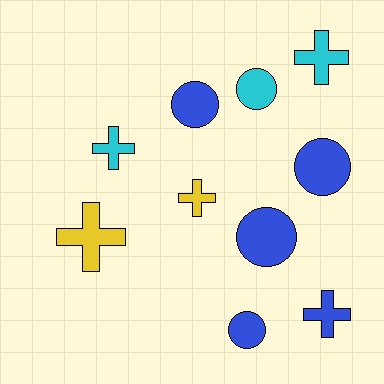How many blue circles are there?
There are 4 blue circles.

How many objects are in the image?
There are 10 objects.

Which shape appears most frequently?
Circle, with 5 objects.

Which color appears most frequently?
Blue, with 5 objects.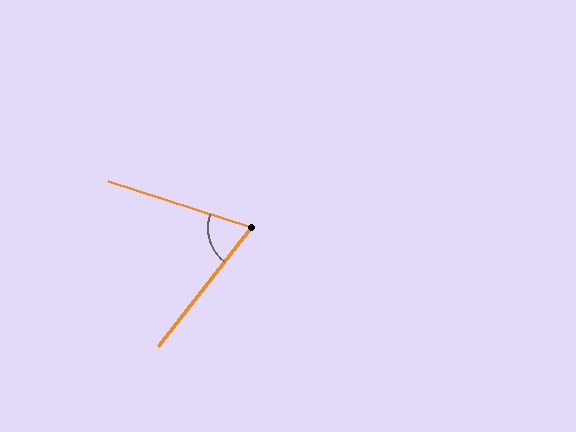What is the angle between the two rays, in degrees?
Approximately 70 degrees.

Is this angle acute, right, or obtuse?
It is acute.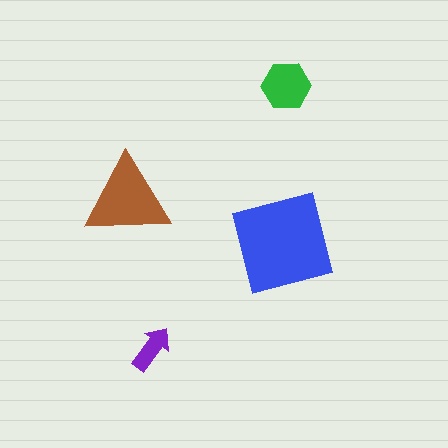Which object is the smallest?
The purple arrow.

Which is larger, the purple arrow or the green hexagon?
The green hexagon.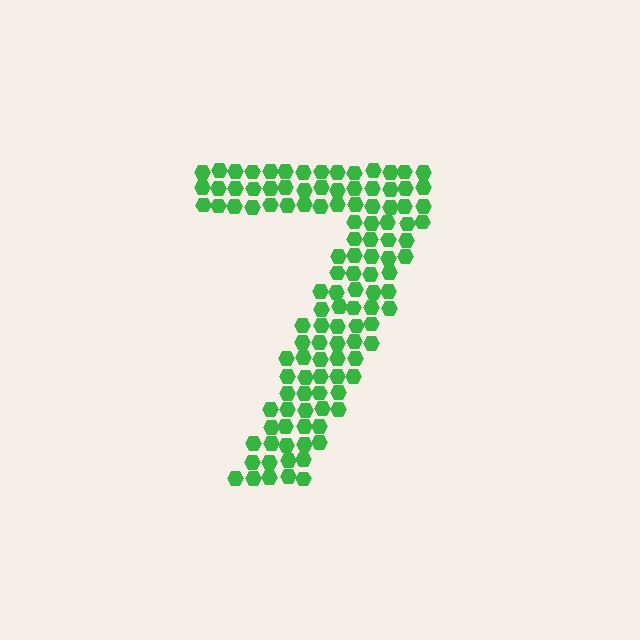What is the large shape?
The large shape is the digit 7.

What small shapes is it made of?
It is made of small hexagons.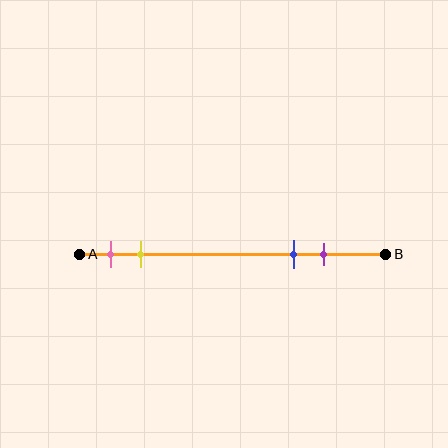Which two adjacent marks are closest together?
The pink and yellow marks are the closest adjacent pair.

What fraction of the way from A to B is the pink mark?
The pink mark is approximately 10% (0.1) of the way from A to B.